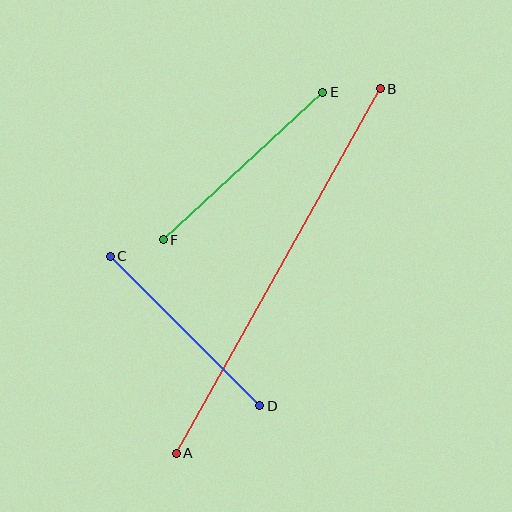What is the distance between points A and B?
The distance is approximately 418 pixels.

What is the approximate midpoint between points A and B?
The midpoint is at approximately (278, 271) pixels.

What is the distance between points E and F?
The distance is approximately 217 pixels.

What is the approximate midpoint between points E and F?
The midpoint is at approximately (243, 166) pixels.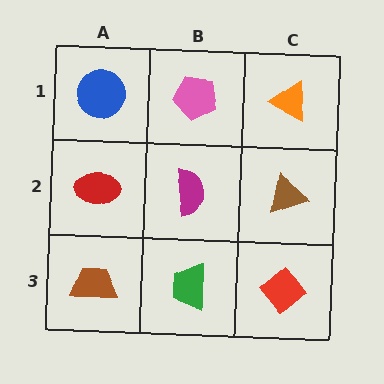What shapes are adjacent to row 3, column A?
A red ellipse (row 2, column A), a green trapezoid (row 3, column B).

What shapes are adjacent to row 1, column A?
A red ellipse (row 2, column A), a pink pentagon (row 1, column B).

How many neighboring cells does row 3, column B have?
3.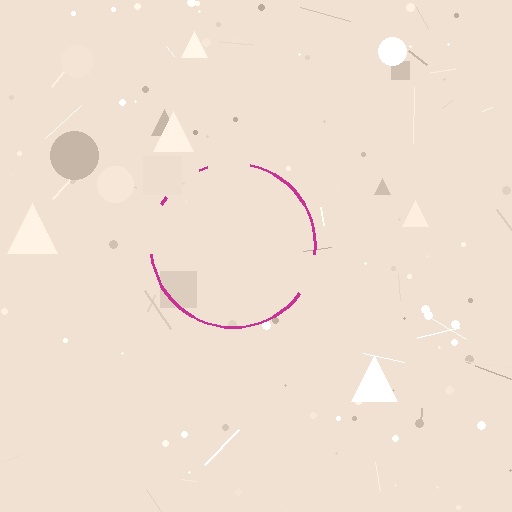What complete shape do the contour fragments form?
The contour fragments form a circle.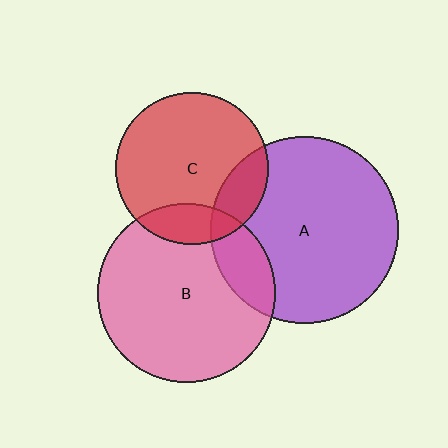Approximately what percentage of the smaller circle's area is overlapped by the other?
Approximately 15%.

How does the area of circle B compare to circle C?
Approximately 1.4 times.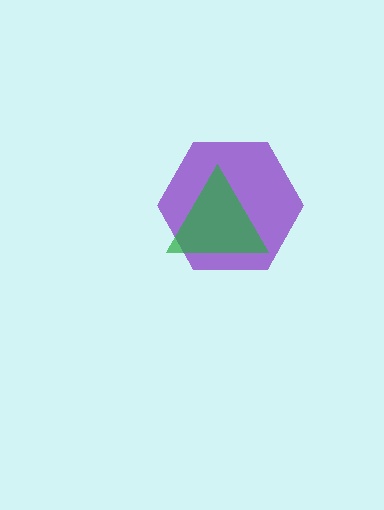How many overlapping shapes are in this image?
There are 2 overlapping shapes in the image.